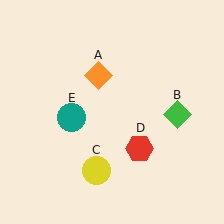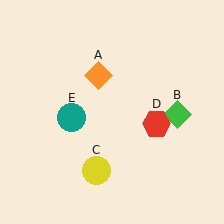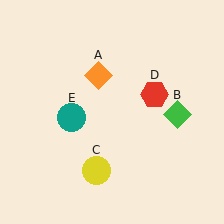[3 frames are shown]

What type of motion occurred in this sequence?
The red hexagon (object D) rotated counterclockwise around the center of the scene.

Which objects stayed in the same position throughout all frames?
Orange diamond (object A) and green diamond (object B) and yellow circle (object C) and teal circle (object E) remained stationary.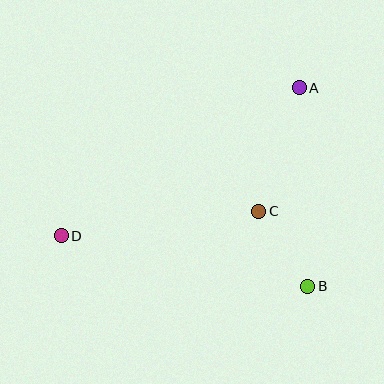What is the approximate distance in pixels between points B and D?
The distance between B and D is approximately 252 pixels.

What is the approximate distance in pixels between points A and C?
The distance between A and C is approximately 130 pixels.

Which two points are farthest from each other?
Points A and D are farthest from each other.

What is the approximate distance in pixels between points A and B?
The distance between A and B is approximately 199 pixels.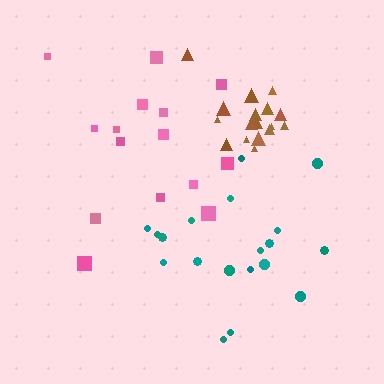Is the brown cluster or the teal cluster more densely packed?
Brown.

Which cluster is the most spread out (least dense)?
Pink.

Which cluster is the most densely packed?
Brown.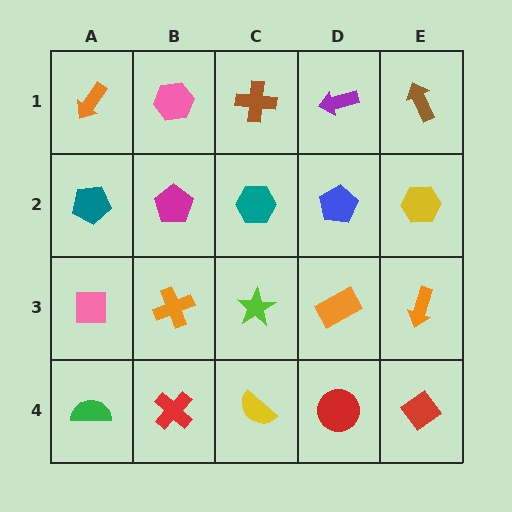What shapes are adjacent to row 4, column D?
An orange rectangle (row 3, column D), a yellow semicircle (row 4, column C), a red diamond (row 4, column E).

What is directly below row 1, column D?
A blue pentagon.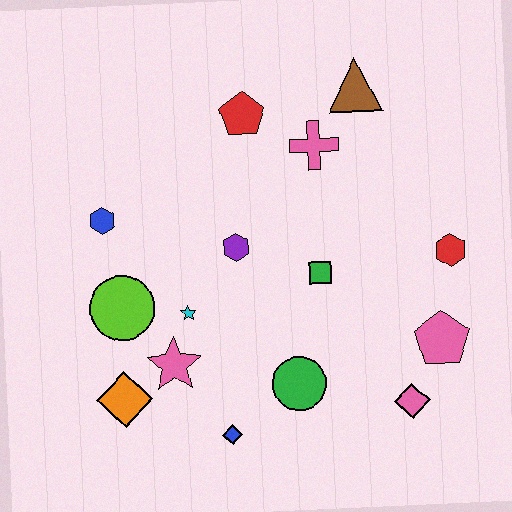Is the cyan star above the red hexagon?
No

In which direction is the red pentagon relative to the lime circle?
The red pentagon is above the lime circle.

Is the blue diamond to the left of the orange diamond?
No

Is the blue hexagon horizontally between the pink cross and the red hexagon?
No